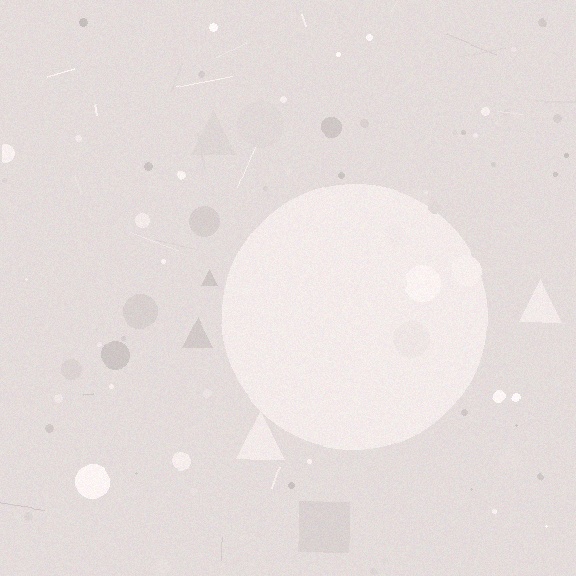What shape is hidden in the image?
A circle is hidden in the image.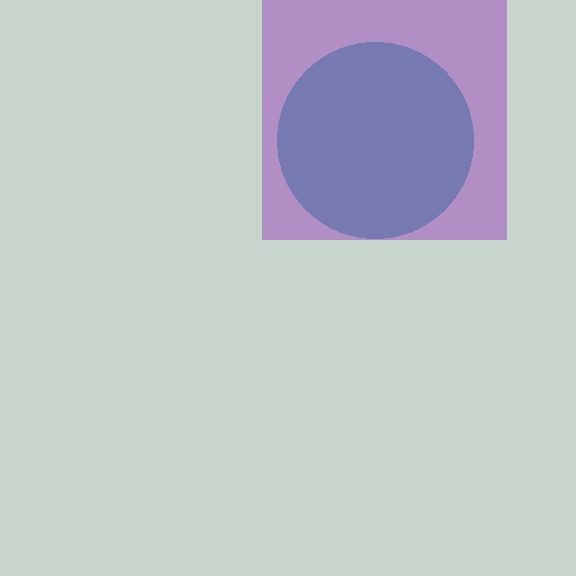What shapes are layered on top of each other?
The layered shapes are: a teal circle, a purple square.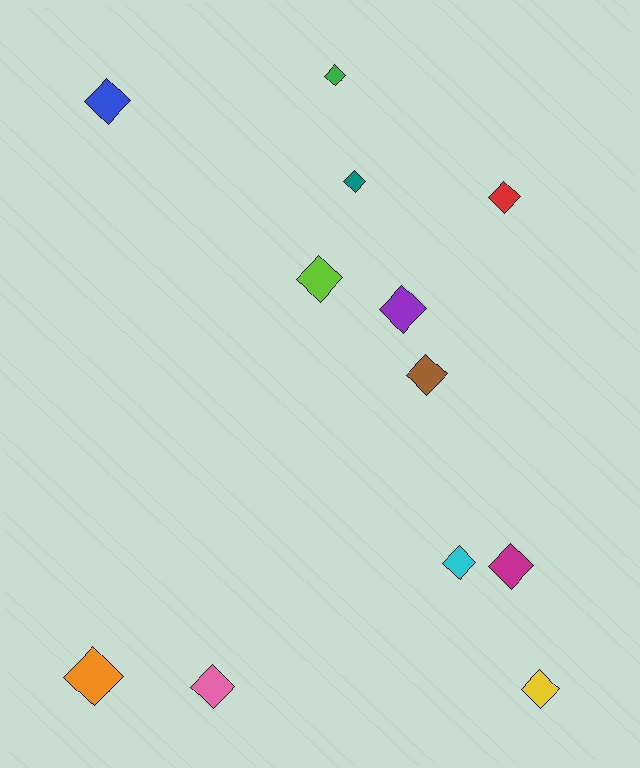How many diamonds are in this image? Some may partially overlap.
There are 12 diamonds.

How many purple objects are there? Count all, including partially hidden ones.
There is 1 purple object.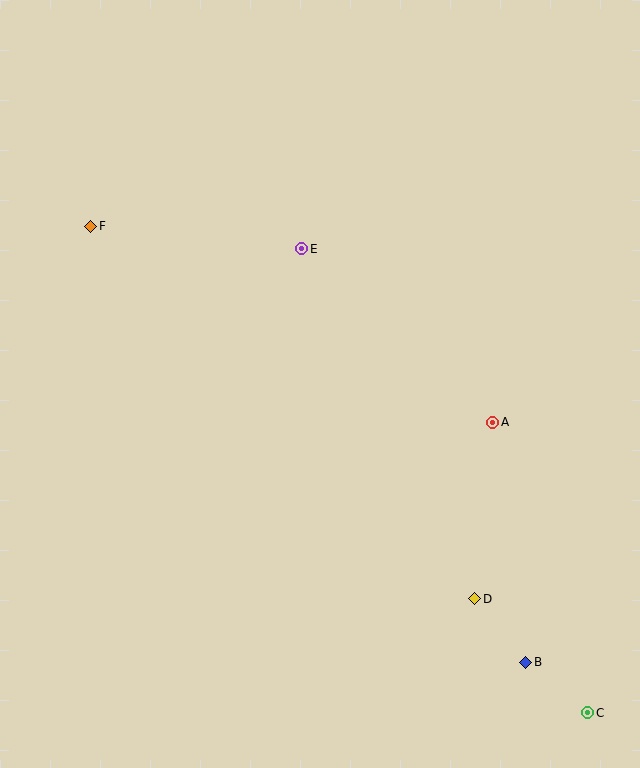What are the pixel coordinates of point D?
Point D is at (475, 599).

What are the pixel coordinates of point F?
Point F is at (91, 226).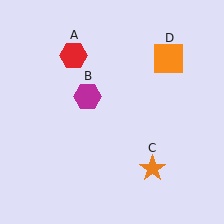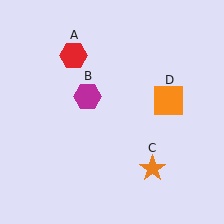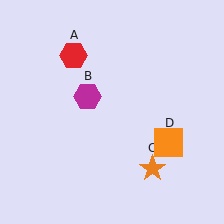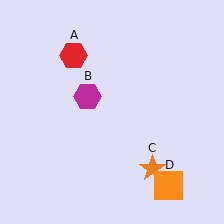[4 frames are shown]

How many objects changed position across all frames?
1 object changed position: orange square (object D).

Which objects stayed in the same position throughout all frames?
Red hexagon (object A) and magenta hexagon (object B) and orange star (object C) remained stationary.